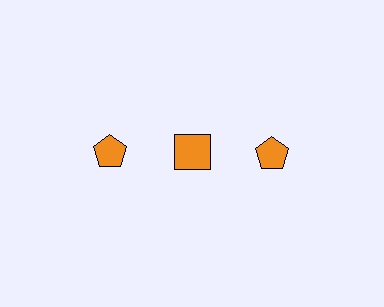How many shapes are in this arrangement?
There are 3 shapes arranged in a grid pattern.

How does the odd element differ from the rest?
It has a different shape: square instead of pentagon.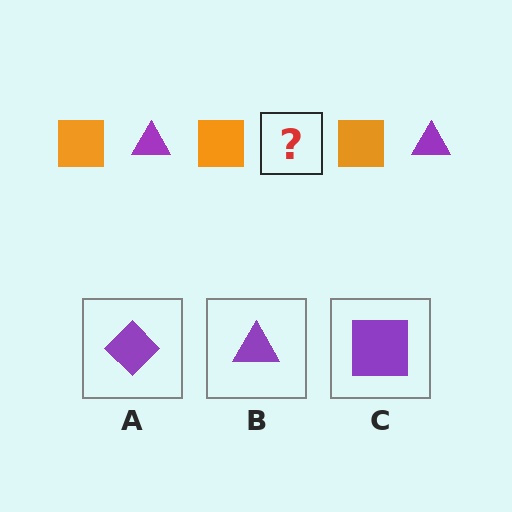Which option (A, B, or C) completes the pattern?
B.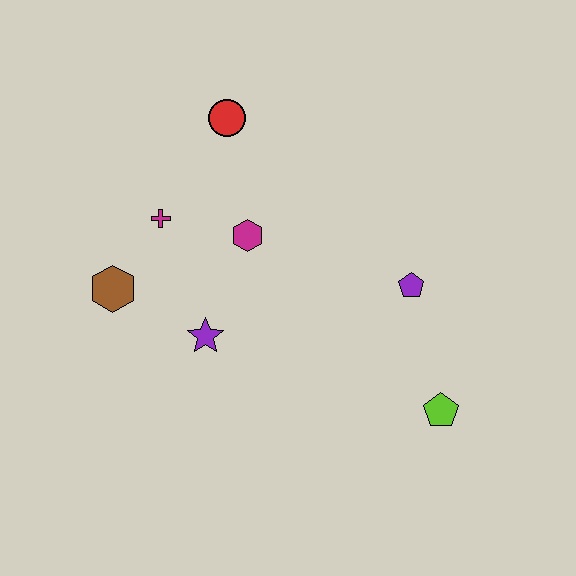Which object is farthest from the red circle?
The lime pentagon is farthest from the red circle.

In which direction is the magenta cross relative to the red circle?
The magenta cross is below the red circle.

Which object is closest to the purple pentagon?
The lime pentagon is closest to the purple pentagon.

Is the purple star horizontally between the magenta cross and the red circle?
Yes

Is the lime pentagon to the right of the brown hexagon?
Yes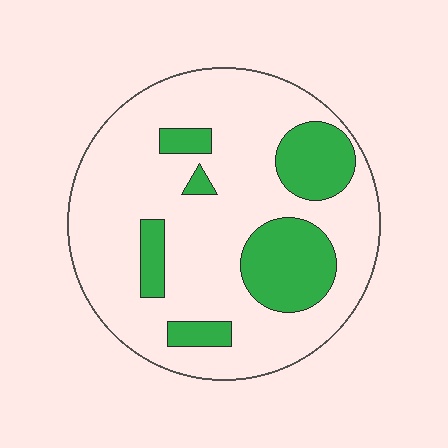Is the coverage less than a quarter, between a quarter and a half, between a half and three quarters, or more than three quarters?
Less than a quarter.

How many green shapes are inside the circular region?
6.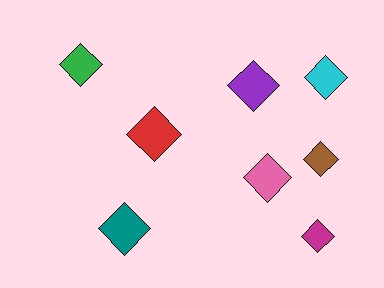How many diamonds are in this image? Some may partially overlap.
There are 8 diamonds.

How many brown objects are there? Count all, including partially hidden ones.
There is 1 brown object.